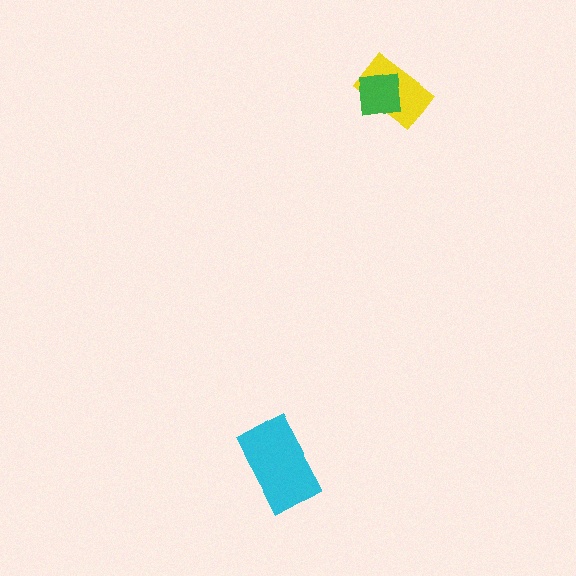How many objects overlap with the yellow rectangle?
1 object overlaps with the yellow rectangle.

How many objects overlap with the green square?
1 object overlaps with the green square.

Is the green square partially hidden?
No, no other shape covers it.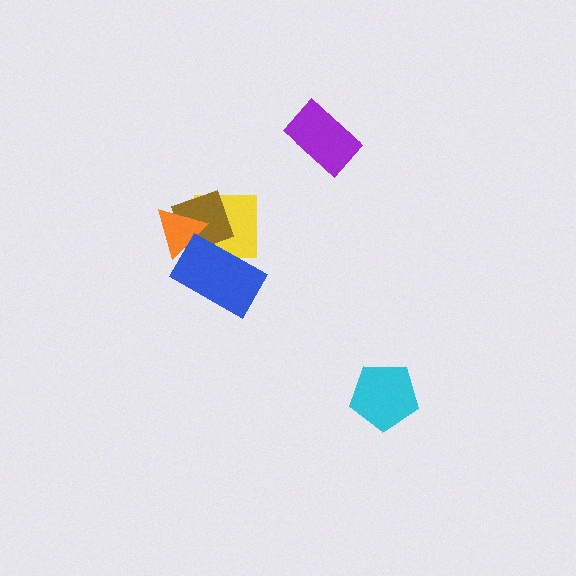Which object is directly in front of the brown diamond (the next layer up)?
The orange triangle is directly in front of the brown diamond.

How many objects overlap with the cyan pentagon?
0 objects overlap with the cyan pentagon.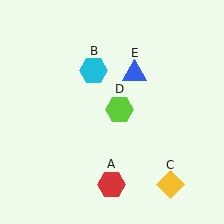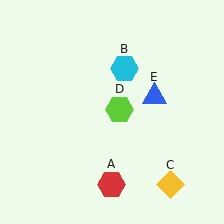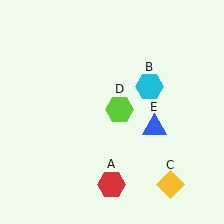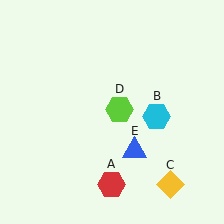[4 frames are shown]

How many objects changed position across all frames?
2 objects changed position: cyan hexagon (object B), blue triangle (object E).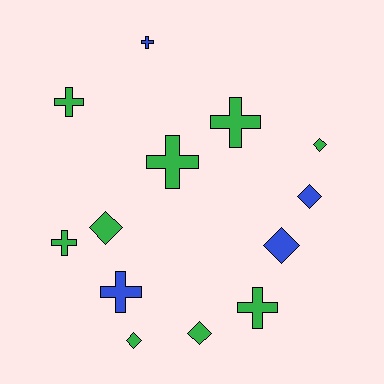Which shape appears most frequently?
Cross, with 7 objects.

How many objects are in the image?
There are 13 objects.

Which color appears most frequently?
Green, with 9 objects.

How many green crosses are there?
There are 5 green crosses.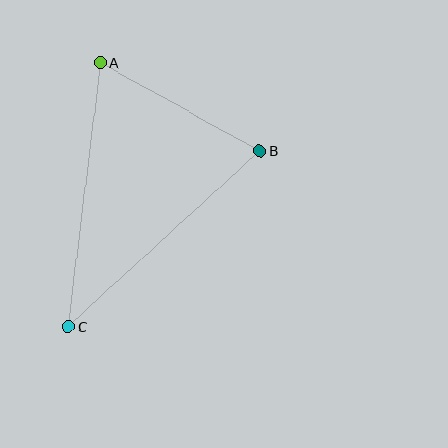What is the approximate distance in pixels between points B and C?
The distance between B and C is approximately 260 pixels.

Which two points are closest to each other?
Points A and B are closest to each other.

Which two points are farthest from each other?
Points A and C are farthest from each other.